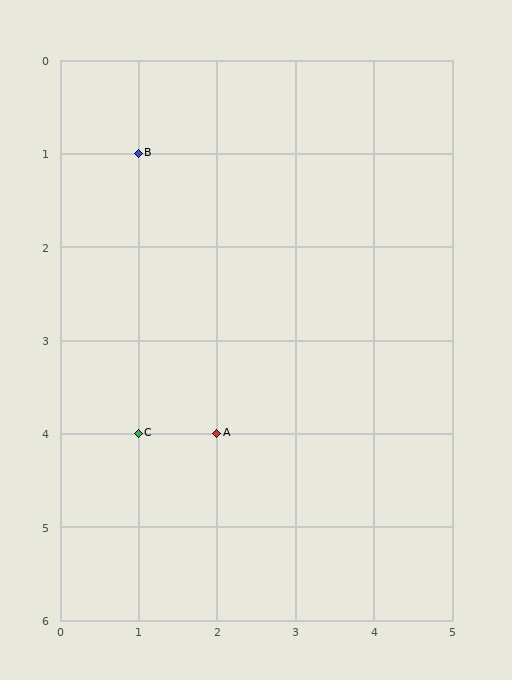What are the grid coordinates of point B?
Point B is at grid coordinates (1, 1).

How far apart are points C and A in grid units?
Points C and A are 1 column apart.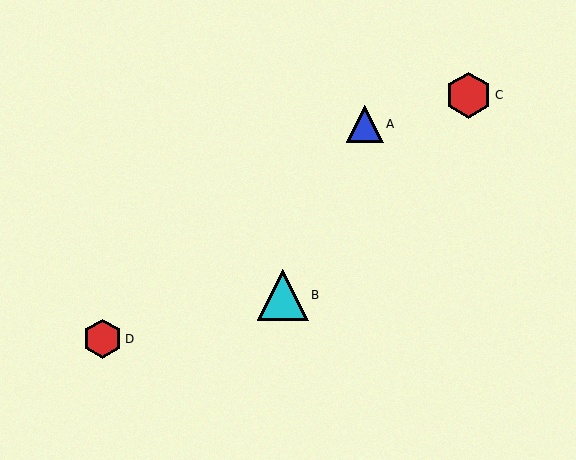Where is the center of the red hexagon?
The center of the red hexagon is at (102, 339).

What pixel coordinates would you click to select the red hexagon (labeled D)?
Click at (102, 339) to select the red hexagon D.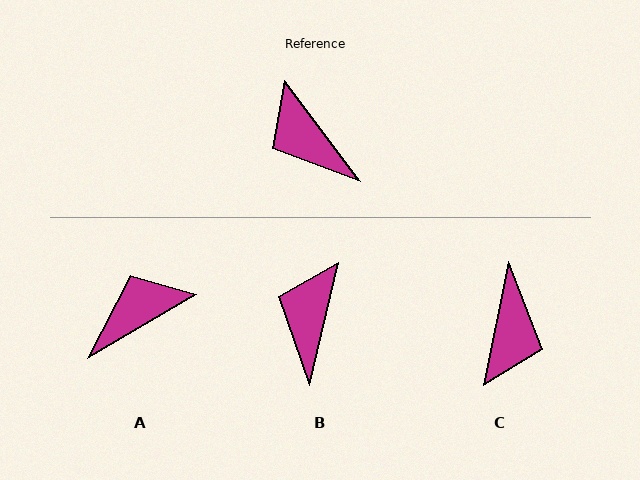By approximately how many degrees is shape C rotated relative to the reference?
Approximately 131 degrees counter-clockwise.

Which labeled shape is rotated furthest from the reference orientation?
C, about 131 degrees away.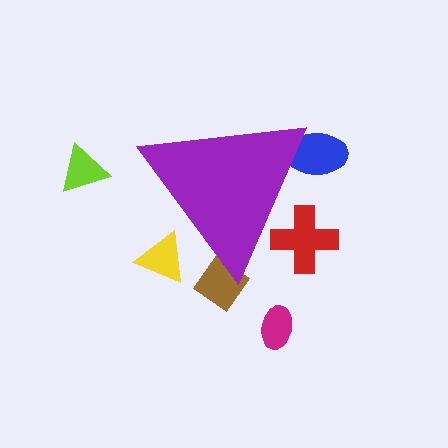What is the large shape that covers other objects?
A purple triangle.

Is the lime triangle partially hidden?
No, the lime triangle is fully visible.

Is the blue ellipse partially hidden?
Yes, the blue ellipse is partially hidden behind the purple triangle.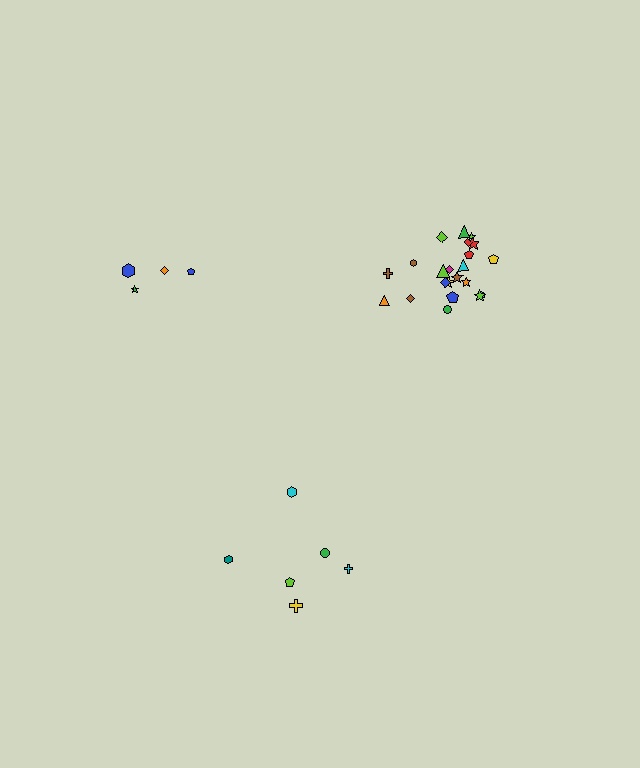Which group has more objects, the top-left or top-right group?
The top-right group.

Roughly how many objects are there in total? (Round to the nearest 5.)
Roughly 30 objects in total.